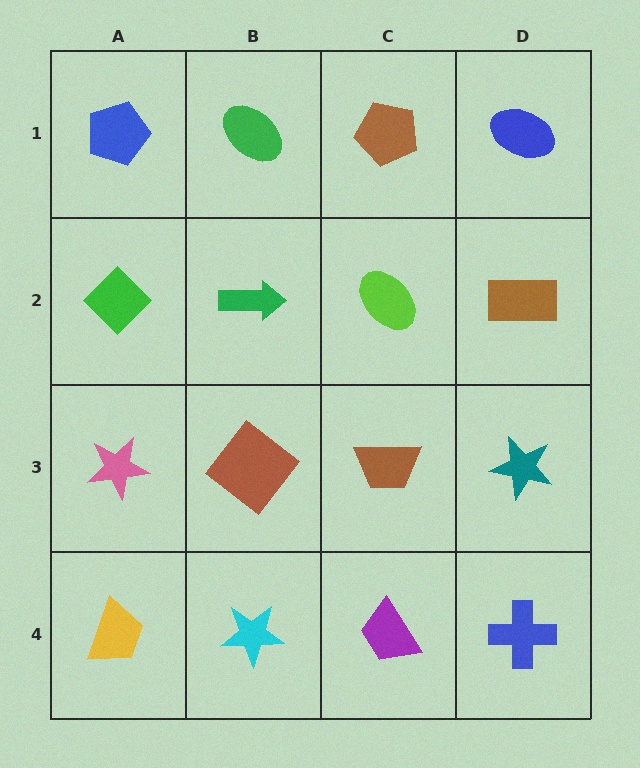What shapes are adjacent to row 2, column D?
A blue ellipse (row 1, column D), a teal star (row 3, column D), a lime ellipse (row 2, column C).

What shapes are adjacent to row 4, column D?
A teal star (row 3, column D), a purple trapezoid (row 4, column C).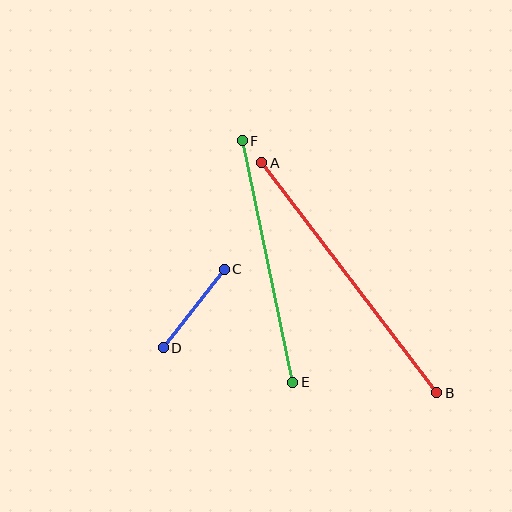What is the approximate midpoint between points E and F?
The midpoint is at approximately (268, 261) pixels.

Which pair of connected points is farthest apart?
Points A and B are farthest apart.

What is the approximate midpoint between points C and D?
The midpoint is at approximately (194, 308) pixels.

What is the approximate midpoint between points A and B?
The midpoint is at approximately (349, 278) pixels.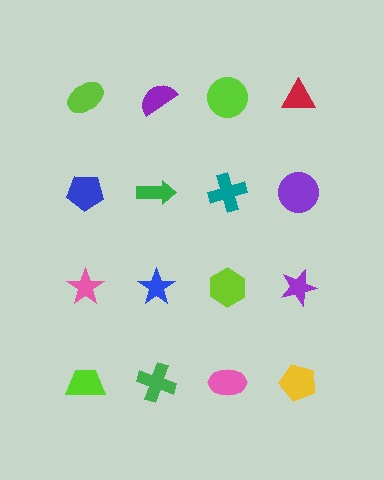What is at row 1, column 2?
A purple semicircle.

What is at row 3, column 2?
A blue star.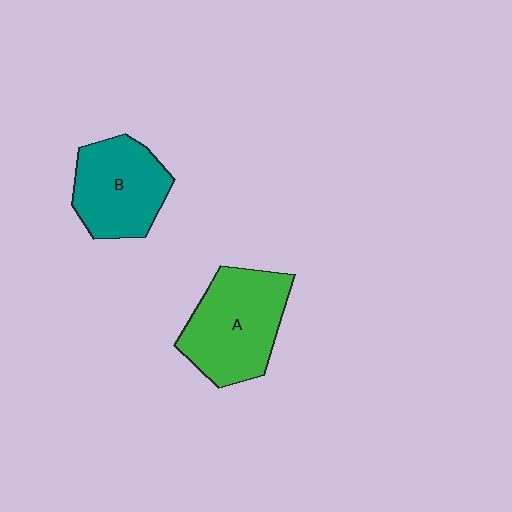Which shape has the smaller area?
Shape B (teal).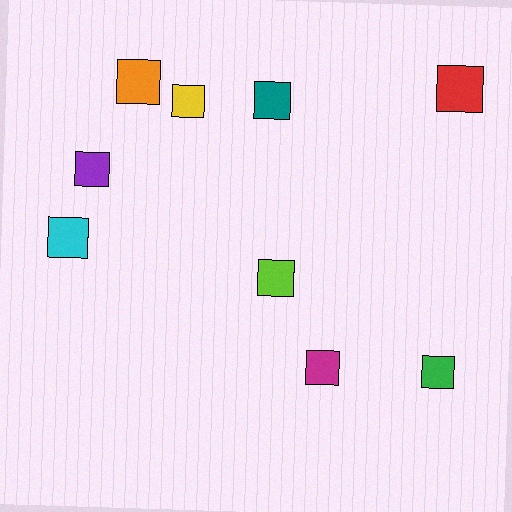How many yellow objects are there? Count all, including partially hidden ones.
There is 1 yellow object.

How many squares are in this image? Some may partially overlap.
There are 9 squares.